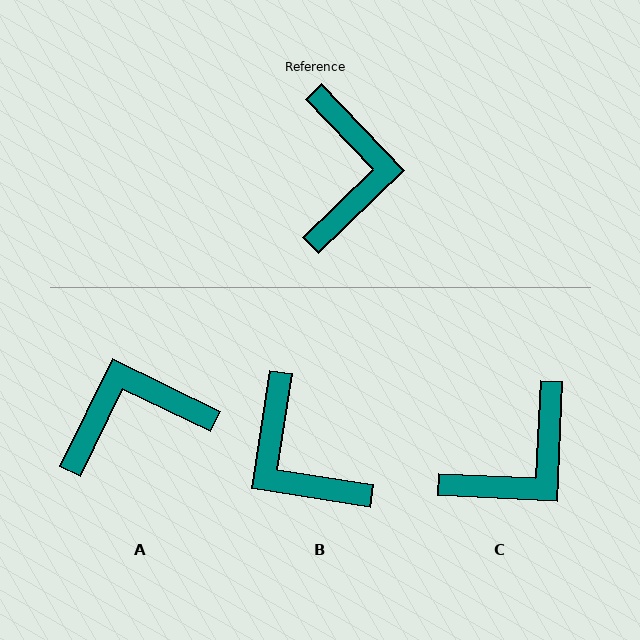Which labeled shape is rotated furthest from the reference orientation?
B, about 143 degrees away.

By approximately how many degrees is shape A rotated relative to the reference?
Approximately 110 degrees counter-clockwise.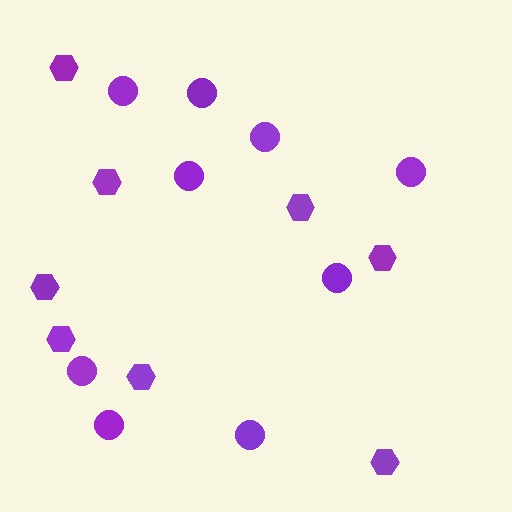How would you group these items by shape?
There are 2 groups: one group of circles (9) and one group of hexagons (8).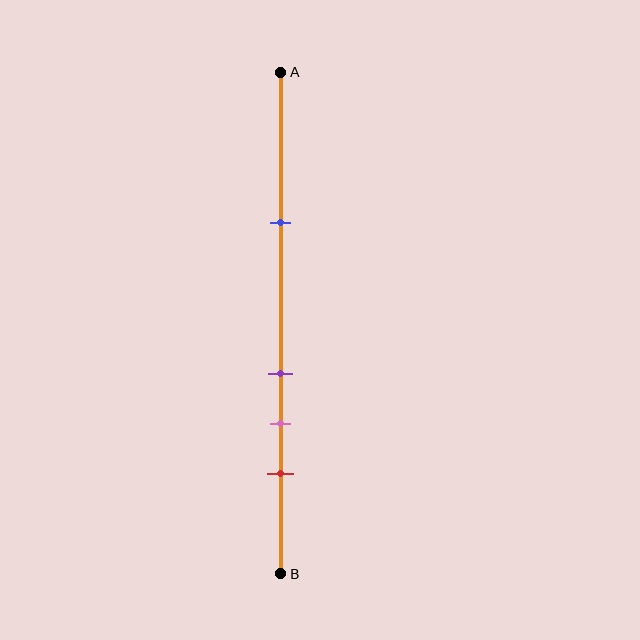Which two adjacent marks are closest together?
The purple and pink marks are the closest adjacent pair.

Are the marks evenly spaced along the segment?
No, the marks are not evenly spaced.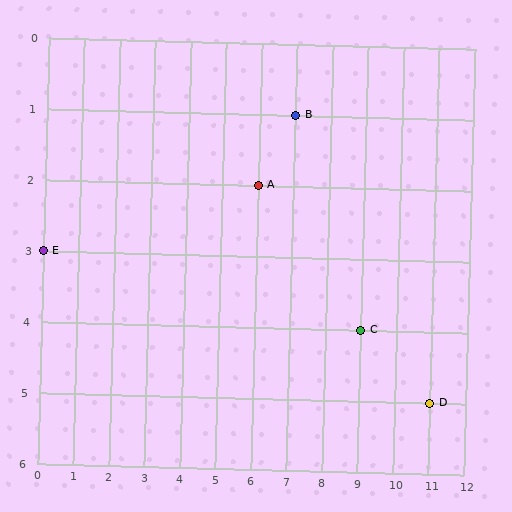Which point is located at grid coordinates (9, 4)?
Point C is at (9, 4).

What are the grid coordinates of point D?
Point D is at grid coordinates (11, 5).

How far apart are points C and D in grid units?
Points C and D are 2 columns and 1 row apart (about 2.2 grid units diagonally).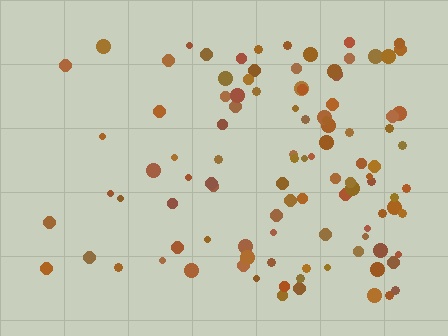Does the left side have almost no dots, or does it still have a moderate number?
Still a moderate number, just noticeably fewer than the right.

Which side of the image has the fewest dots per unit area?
The left.